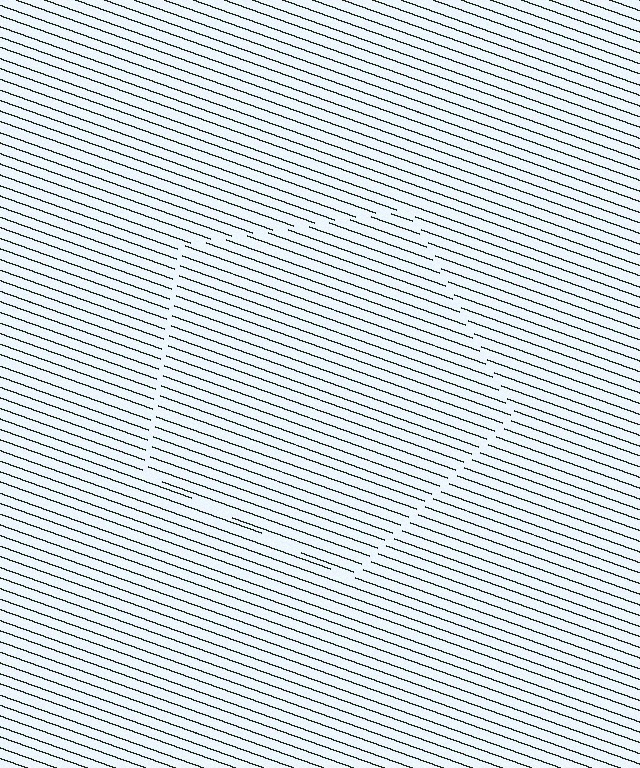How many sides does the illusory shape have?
5 sides — the line-ends trace a pentagon.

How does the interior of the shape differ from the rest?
The interior of the shape contains the same grating, shifted by half a period — the contour is defined by the phase discontinuity where line-ends from the inner and outer gratings abut.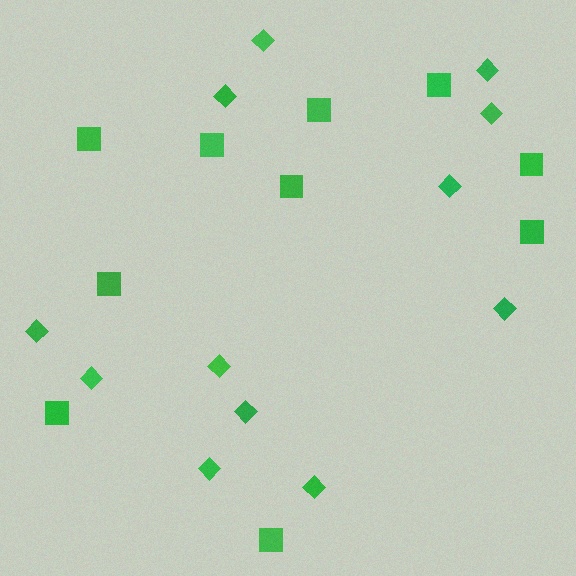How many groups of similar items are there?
There are 2 groups: one group of squares (10) and one group of diamonds (12).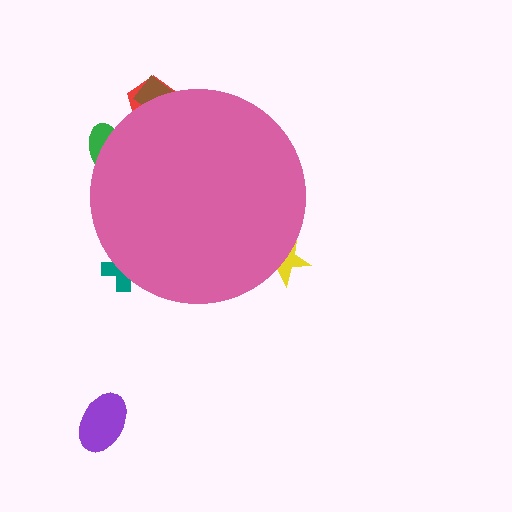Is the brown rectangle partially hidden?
Yes, the brown rectangle is partially hidden behind the pink circle.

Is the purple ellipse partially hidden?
No, the purple ellipse is fully visible.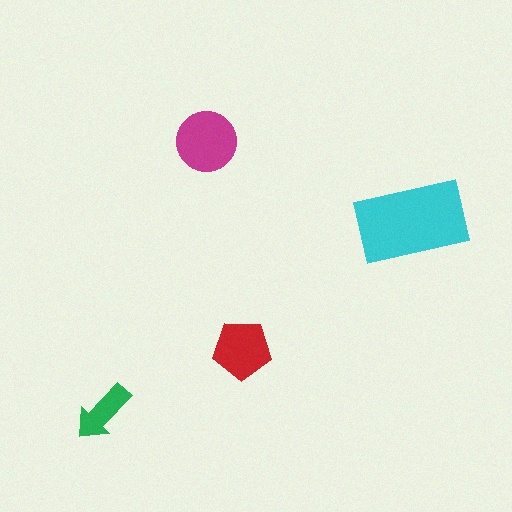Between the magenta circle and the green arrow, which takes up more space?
The magenta circle.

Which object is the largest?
The cyan rectangle.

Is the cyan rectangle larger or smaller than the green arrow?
Larger.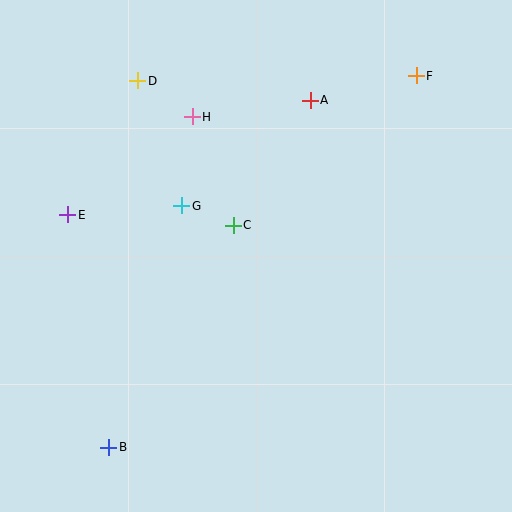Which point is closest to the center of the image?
Point C at (233, 225) is closest to the center.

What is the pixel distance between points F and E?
The distance between F and E is 375 pixels.